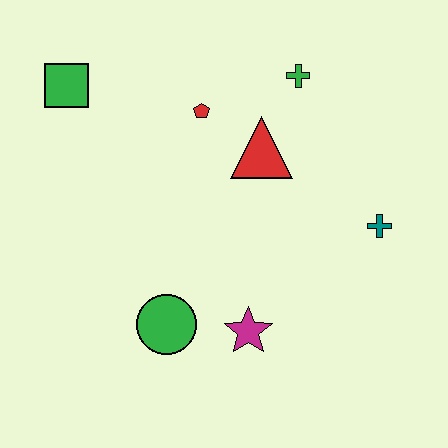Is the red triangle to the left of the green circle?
No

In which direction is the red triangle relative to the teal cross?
The red triangle is to the left of the teal cross.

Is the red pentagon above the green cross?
No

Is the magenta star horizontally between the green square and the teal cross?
Yes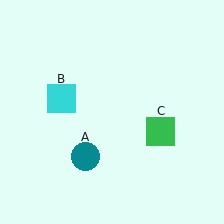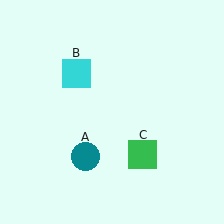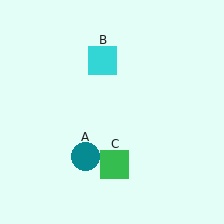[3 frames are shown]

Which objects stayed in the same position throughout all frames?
Teal circle (object A) remained stationary.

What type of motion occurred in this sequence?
The cyan square (object B), green square (object C) rotated clockwise around the center of the scene.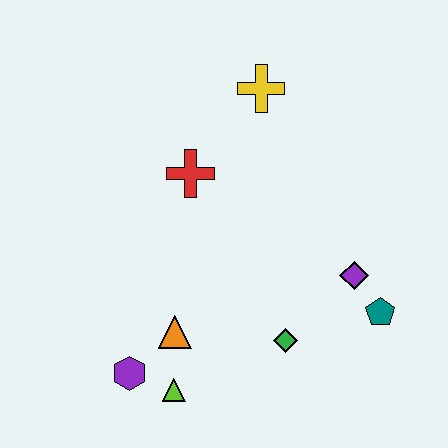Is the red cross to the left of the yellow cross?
Yes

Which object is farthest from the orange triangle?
The yellow cross is farthest from the orange triangle.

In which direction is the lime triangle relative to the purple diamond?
The lime triangle is to the left of the purple diamond.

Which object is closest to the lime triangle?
The purple hexagon is closest to the lime triangle.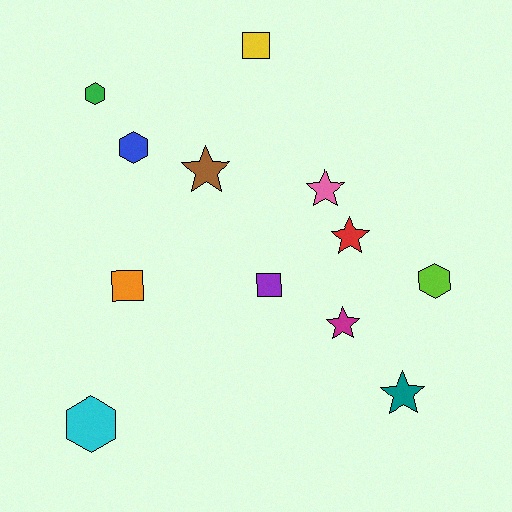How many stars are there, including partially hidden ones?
There are 5 stars.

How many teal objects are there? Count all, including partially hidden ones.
There is 1 teal object.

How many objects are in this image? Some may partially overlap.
There are 12 objects.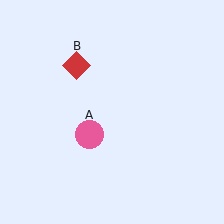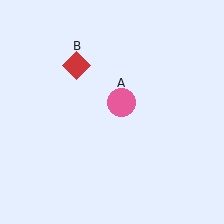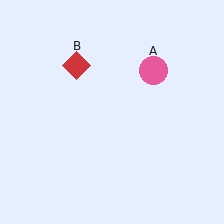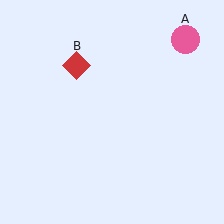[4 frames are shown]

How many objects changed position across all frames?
1 object changed position: pink circle (object A).